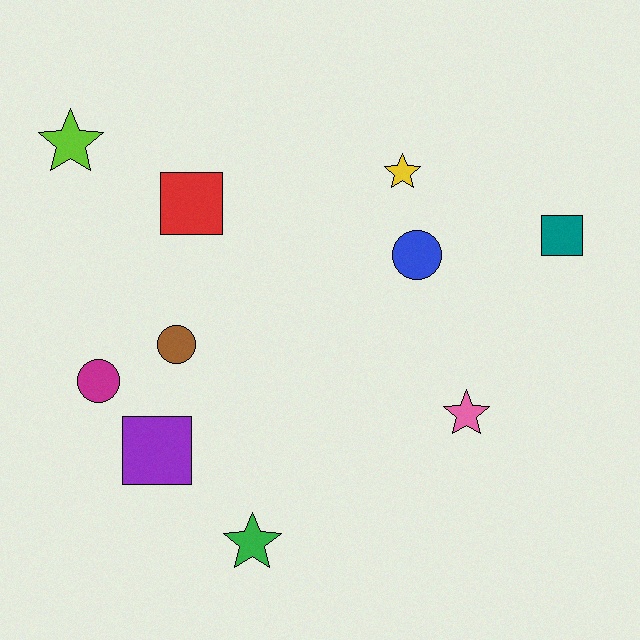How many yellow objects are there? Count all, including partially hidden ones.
There is 1 yellow object.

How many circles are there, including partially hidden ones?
There are 3 circles.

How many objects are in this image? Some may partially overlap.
There are 10 objects.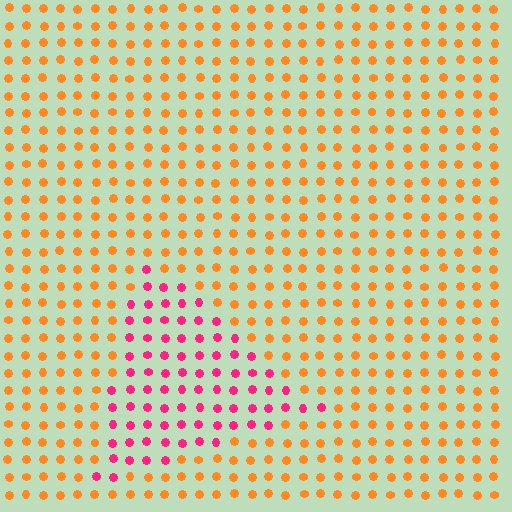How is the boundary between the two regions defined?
The boundary is defined purely by a slight shift in hue (about 54 degrees). Spacing, size, and orientation are identical on both sides.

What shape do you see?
I see a triangle.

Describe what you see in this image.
The image is filled with small orange elements in a uniform arrangement. A triangle-shaped region is visible where the elements are tinted to a slightly different hue, forming a subtle color boundary.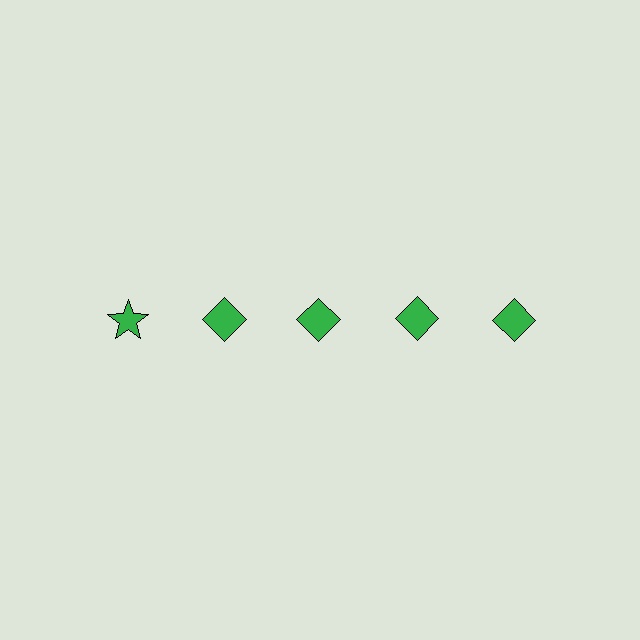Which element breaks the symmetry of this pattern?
The green star in the top row, leftmost column breaks the symmetry. All other shapes are green diamonds.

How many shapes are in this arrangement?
There are 5 shapes arranged in a grid pattern.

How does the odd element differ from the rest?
It has a different shape: star instead of diamond.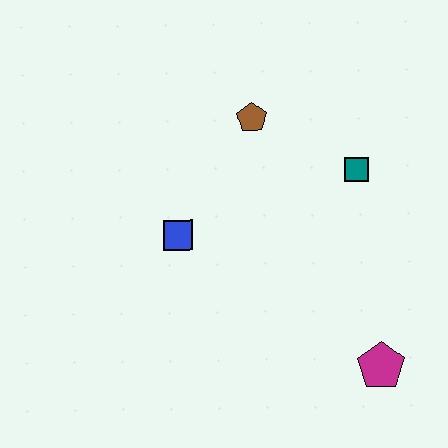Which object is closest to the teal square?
The brown pentagon is closest to the teal square.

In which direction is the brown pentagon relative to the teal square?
The brown pentagon is to the left of the teal square.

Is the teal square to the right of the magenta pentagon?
No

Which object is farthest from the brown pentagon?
The magenta pentagon is farthest from the brown pentagon.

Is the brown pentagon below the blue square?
No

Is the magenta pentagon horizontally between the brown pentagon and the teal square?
No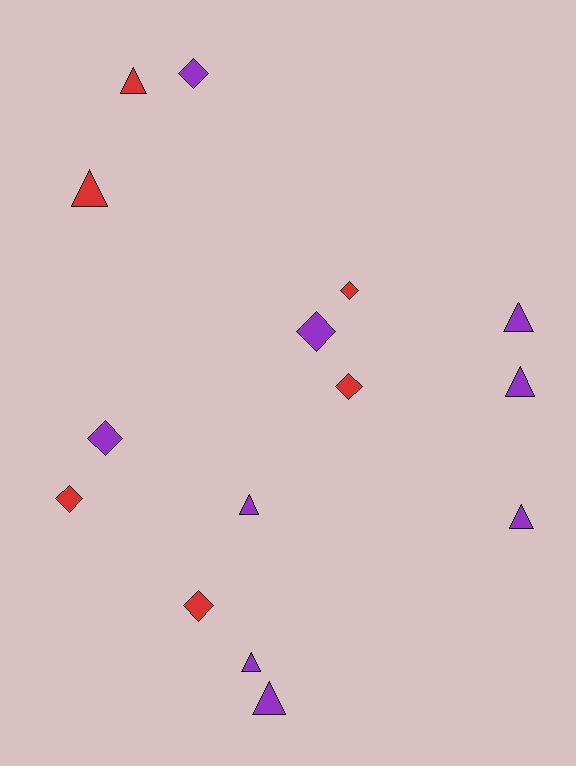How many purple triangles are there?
There are 6 purple triangles.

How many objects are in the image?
There are 15 objects.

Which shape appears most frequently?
Triangle, with 8 objects.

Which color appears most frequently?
Purple, with 9 objects.